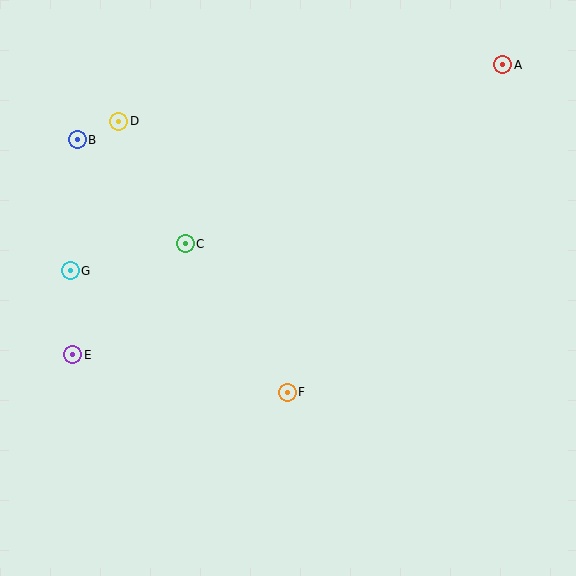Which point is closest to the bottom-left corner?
Point E is closest to the bottom-left corner.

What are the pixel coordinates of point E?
Point E is at (73, 355).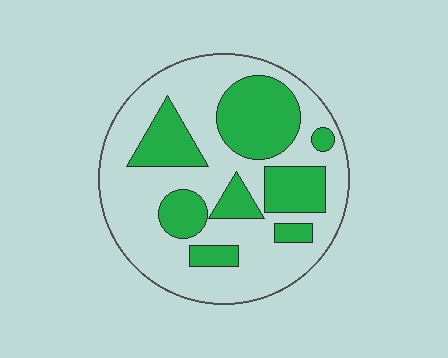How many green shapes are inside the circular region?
8.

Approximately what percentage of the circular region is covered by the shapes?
Approximately 35%.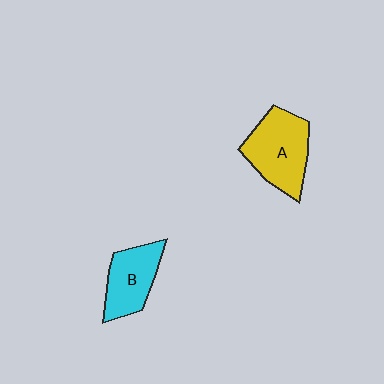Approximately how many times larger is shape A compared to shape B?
Approximately 1.3 times.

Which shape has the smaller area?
Shape B (cyan).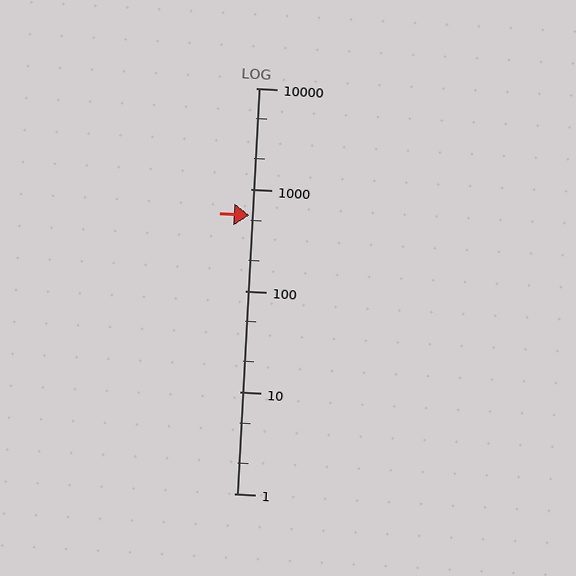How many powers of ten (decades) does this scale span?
The scale spans 4 decades, from 1 to 10000.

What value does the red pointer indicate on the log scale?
The pointer indicates approximately 560.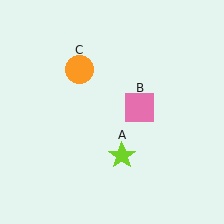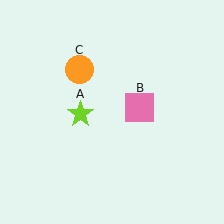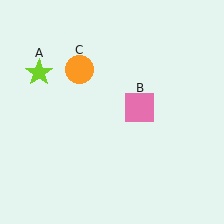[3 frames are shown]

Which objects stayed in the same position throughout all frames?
Pink square (object B) and orange circle (object C) remained stationary.